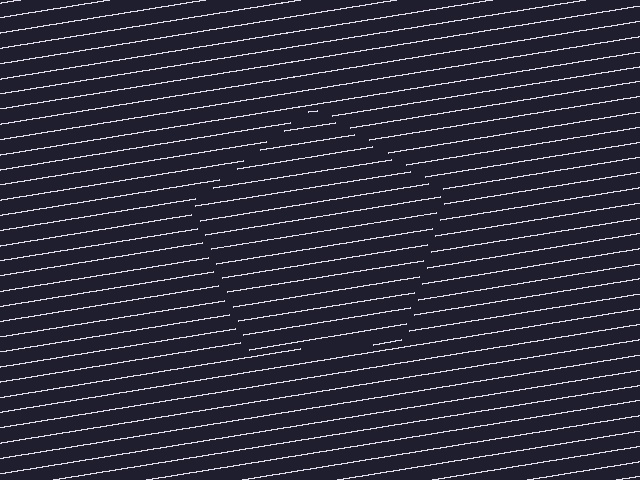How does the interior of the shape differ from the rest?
The interior of the shape contains the same grating, shifted by half a period — the contour is defined by the phase discontinuity where line-ends from the inner and outer gratings abut.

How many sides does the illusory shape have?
5 sides — the line-ends trace a pentagon.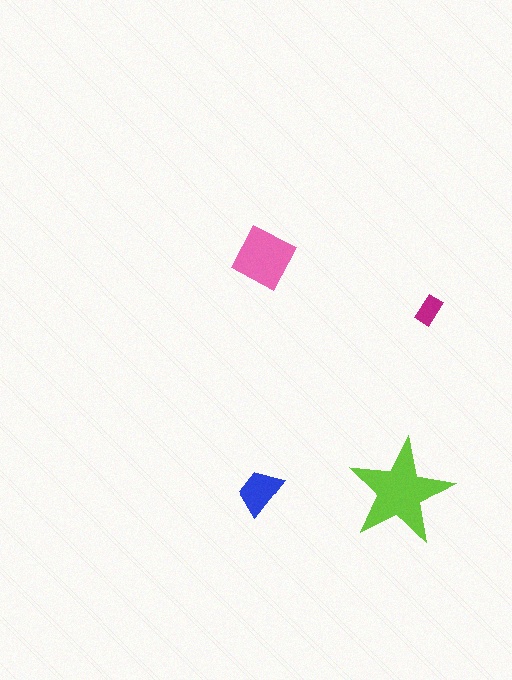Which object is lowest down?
The lime star is bottommost.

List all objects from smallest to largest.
The magenta rectangle, the blue trapezoid, the pink diamond, the lime star.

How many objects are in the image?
There are 4 objects in the image.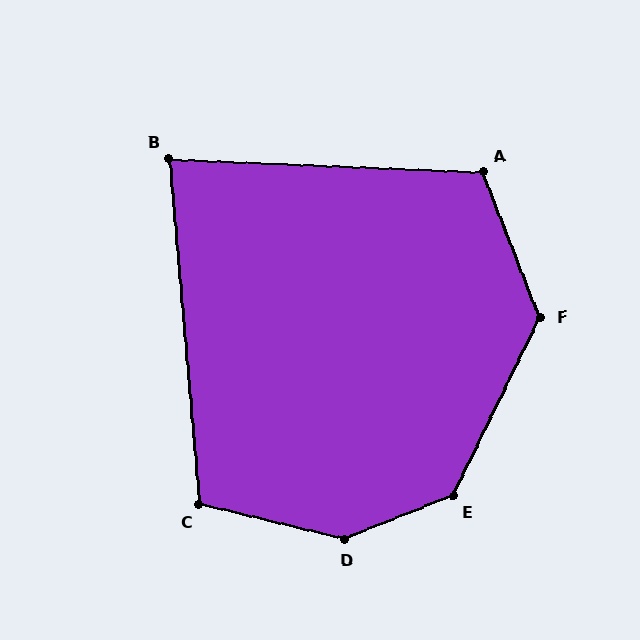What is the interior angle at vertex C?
Approximately 108 degrees (obtuse).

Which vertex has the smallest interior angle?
B, at approximately 83 degrees.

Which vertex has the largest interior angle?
D, at approximately 145 degrees.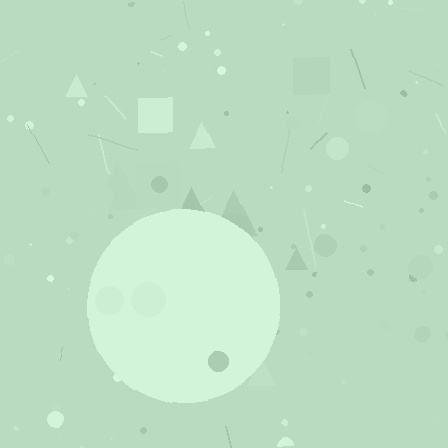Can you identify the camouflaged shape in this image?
The camouflaged shape is a circle.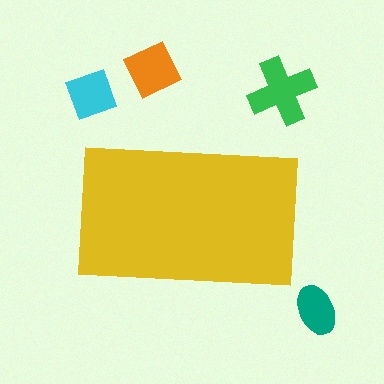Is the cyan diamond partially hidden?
No, the cyan diamond is fully visible.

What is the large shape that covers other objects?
A yellow rectangle.